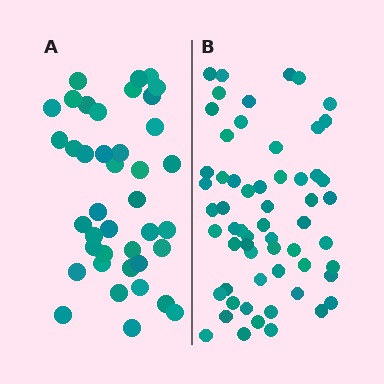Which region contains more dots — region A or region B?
Region B (the right region) has more dots.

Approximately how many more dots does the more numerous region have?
Region B has approximately 20 more dots than region A.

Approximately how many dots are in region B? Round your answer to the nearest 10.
About 60 dots. (The exact count is 59, which rounds to 60.)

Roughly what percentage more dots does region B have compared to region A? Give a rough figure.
About 50% more.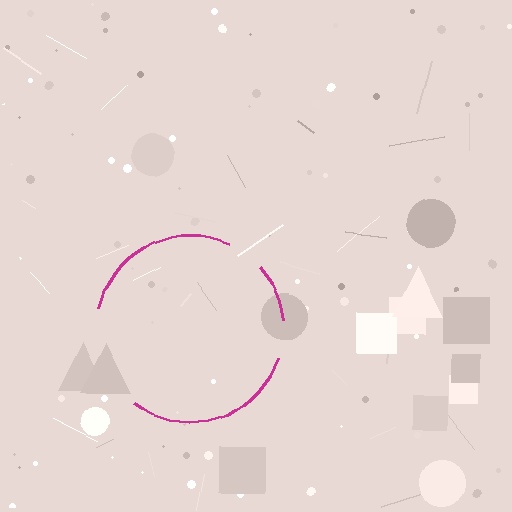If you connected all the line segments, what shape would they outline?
They would outline a circle.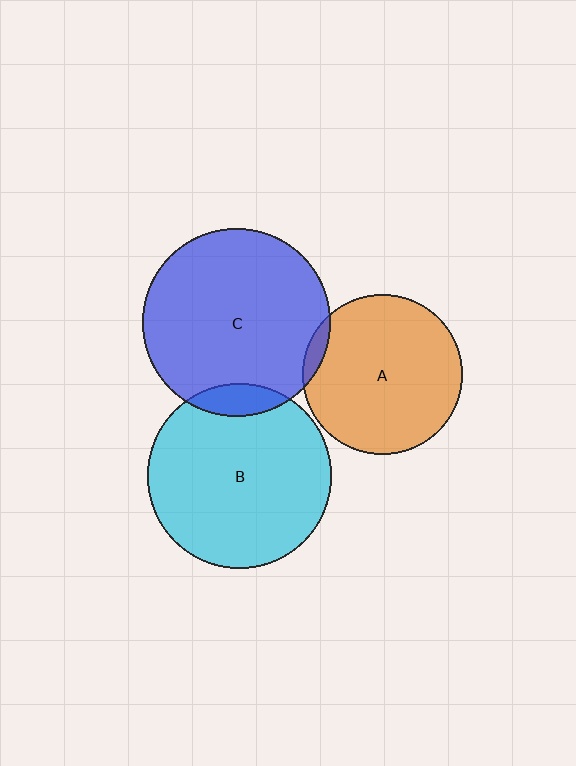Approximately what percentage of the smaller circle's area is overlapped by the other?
Approximately 5%.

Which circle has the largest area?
Circle C (blue).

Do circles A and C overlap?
Yes.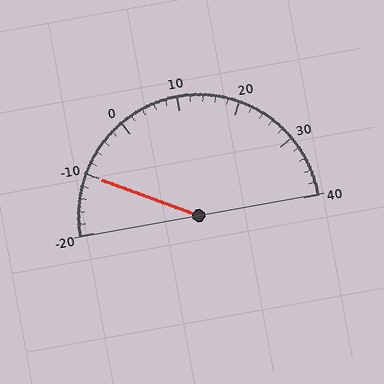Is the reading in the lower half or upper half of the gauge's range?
The reading is in the lower half of the range (-20 to 40).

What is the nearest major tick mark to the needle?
The nearest major tick mark is -10.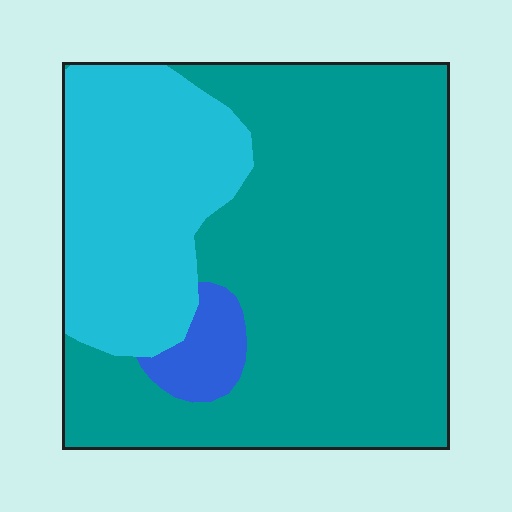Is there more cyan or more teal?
Teal.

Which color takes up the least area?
Blue, at roughly 5%.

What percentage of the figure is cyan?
Cyan covers 29% of the figure.